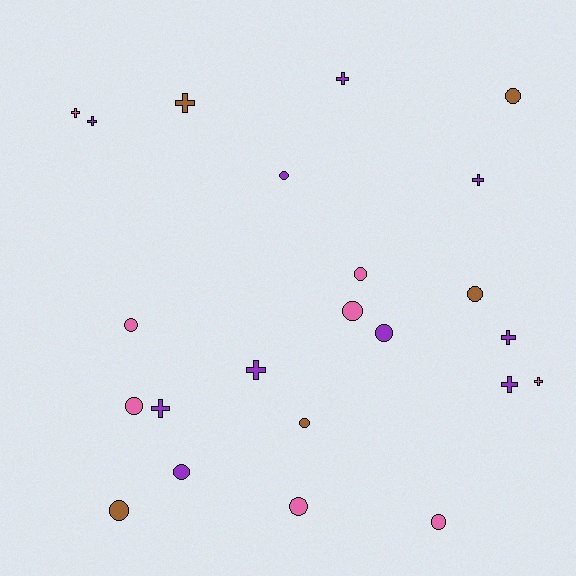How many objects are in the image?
There are 23 objects.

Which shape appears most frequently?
Circle, with 13 objects.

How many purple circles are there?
There are 3 purple circles.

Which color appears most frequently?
Purple, with 10 objects.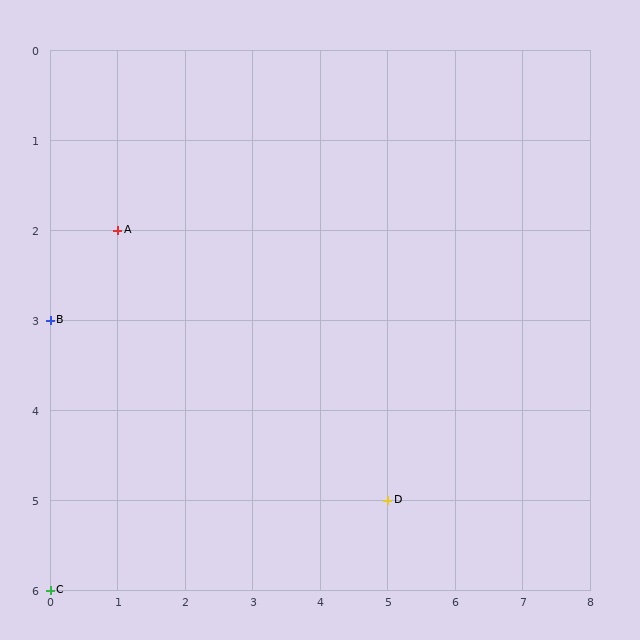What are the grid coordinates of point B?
Point B is at grid coordinates (0, 3).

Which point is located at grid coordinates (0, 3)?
Point B is at (0, 3).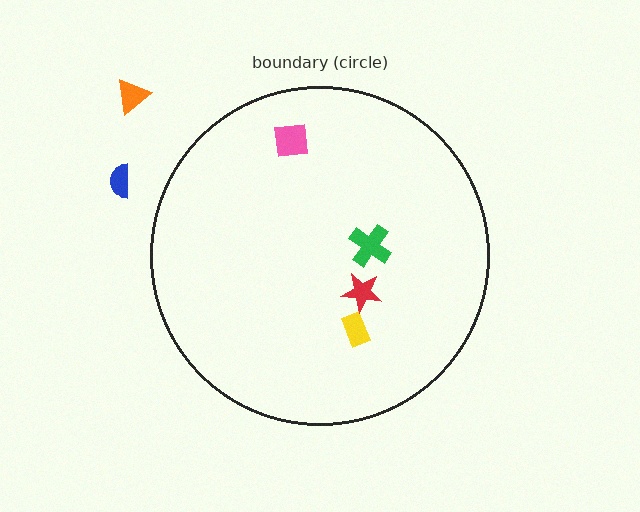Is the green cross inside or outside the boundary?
Inside.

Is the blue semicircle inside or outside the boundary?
Outside.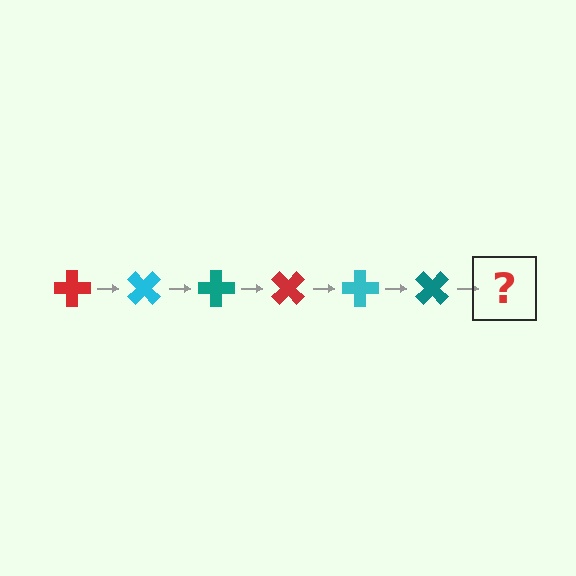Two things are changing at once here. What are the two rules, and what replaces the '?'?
The two rules are that it rotates 45 degrees each step and the color cycles through red, cyan, and teal. The '?' should be a red cross, rotated 270 degrees from the start.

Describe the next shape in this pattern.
It should be a red cross, rotated 270 degrees from the start.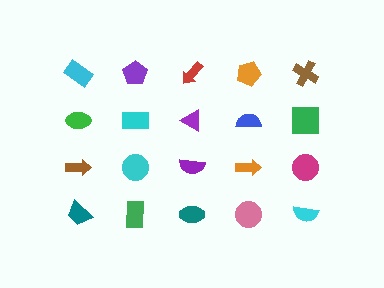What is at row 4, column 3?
A teal ellipse.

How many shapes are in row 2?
5 shapes.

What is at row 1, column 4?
An orange pentagon.